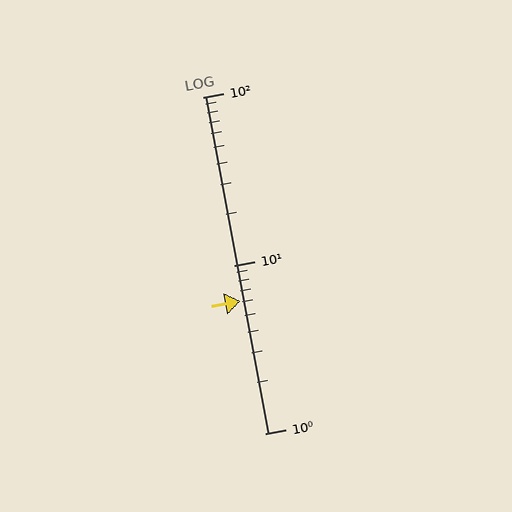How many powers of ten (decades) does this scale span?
The scale spans 2 decades, from 1 to 100.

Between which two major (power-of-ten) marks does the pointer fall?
The pointer is between 1 and 10.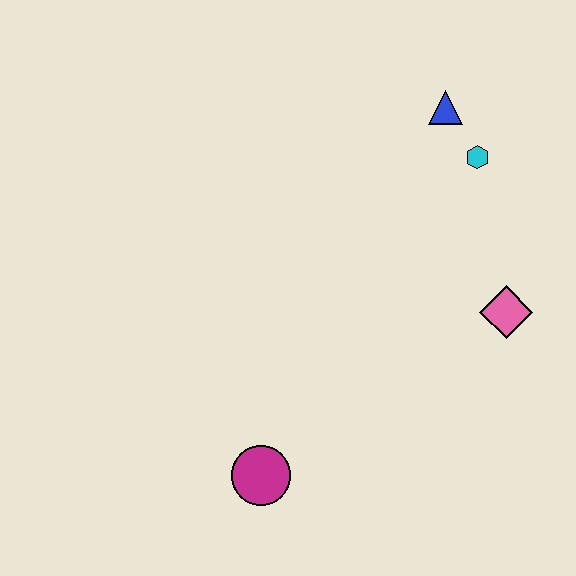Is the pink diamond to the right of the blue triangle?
Yes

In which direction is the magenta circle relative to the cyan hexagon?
The magenta circle is below the cyan hexagon.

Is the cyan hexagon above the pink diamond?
Yes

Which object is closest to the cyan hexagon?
The blue triangle is closest to the cyan hexagon.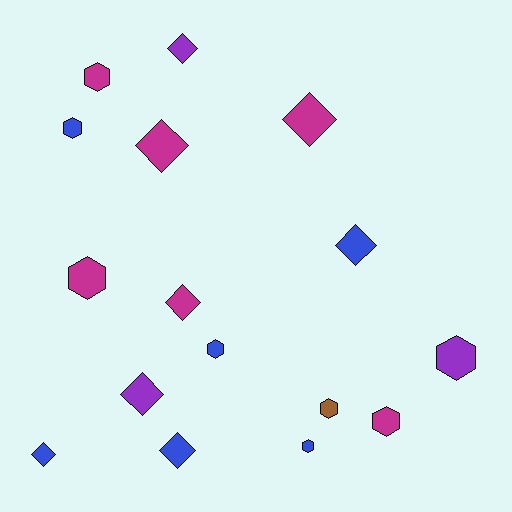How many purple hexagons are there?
There is 1 purple hexagon.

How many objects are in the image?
There are 16 objects.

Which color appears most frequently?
Blue, with 6 objects.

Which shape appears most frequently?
Hexagon, with 8 objects.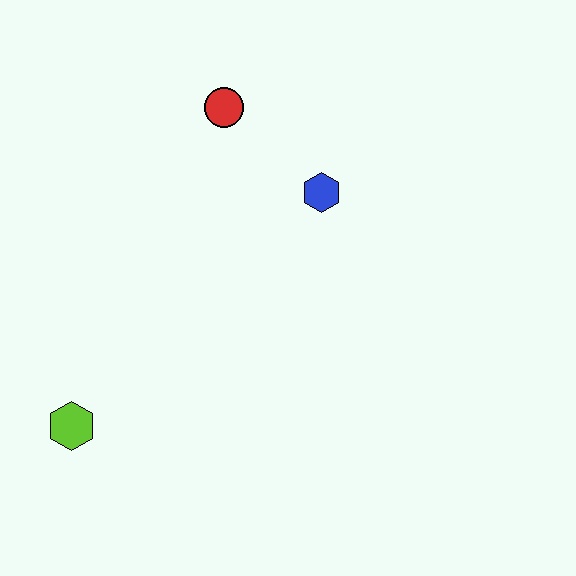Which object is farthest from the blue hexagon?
The lime hexagon is farthest from the blue hexagon.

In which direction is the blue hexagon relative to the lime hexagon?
The blue hexagon is to the right of the lime hexagon.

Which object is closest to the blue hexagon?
The red circle is closest to the blue hexagon.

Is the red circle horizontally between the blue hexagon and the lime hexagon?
Yes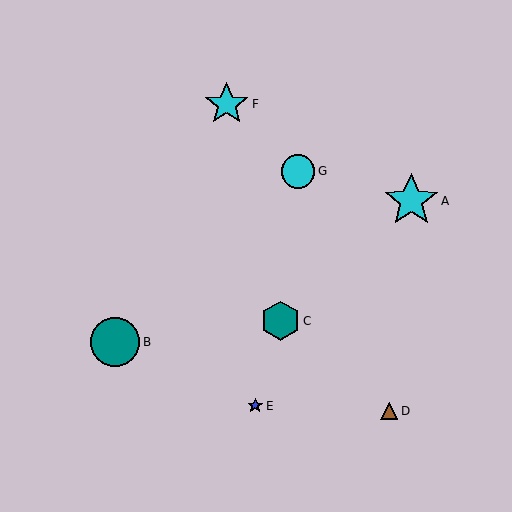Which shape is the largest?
The cyan star (labeled A) is the largest.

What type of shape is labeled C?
Shape C is a teal hexagon.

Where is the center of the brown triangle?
The center of the brown triangle is at (389, 411).